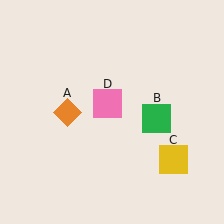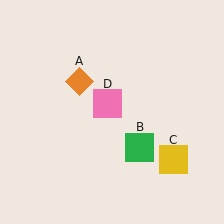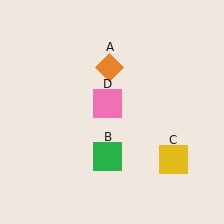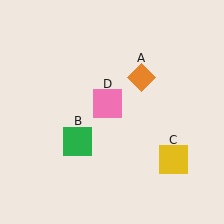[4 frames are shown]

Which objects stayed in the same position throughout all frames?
Yellow square (object C) and pink square (object D) remained stationary.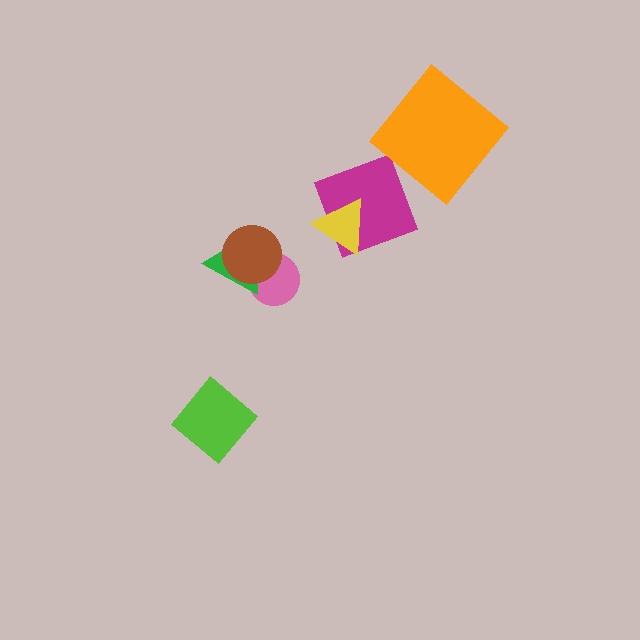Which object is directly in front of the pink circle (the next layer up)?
The green triangle is directly in front of the pink circle.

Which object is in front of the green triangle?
The brown circle is in front of the green triangle.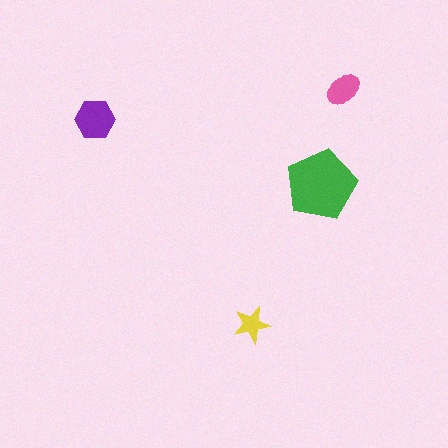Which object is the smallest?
The yellow star.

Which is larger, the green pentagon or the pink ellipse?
The green pentagon.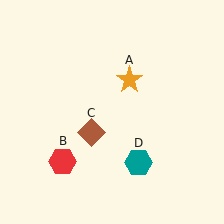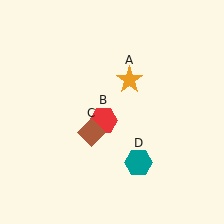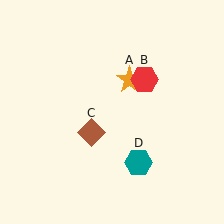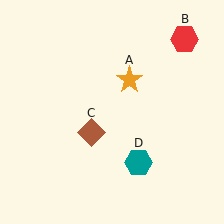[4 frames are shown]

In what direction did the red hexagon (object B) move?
The red hexagon (object B) moved up and to the right.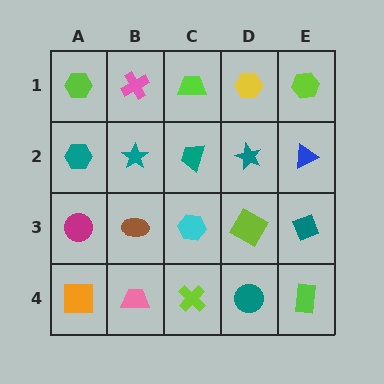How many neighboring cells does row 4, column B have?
3.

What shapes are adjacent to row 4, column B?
A brown ellipse (row 3, column B), an orange square (row 4, column A), a lime cross (row 4, column C).